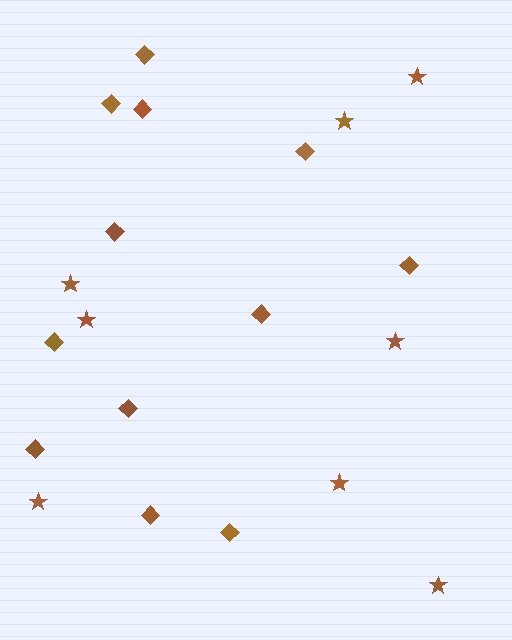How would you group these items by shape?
There are 2 groups: one group of diamonds (12) and one group of stars (8).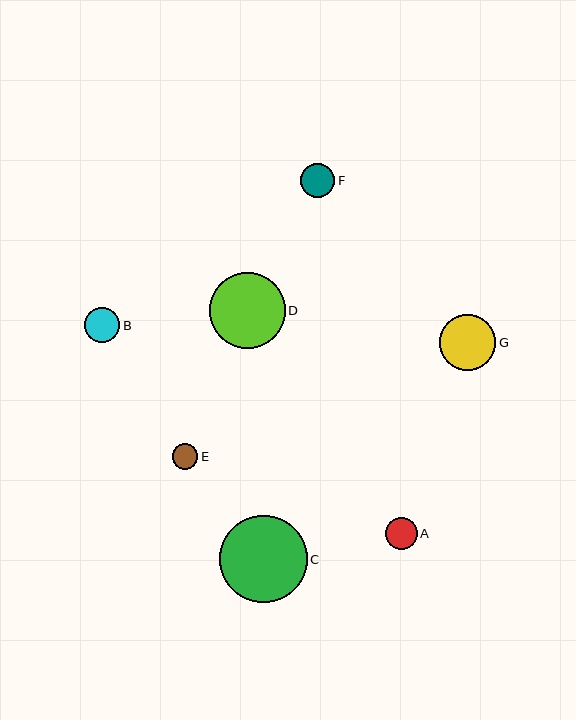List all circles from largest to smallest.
From largest to smallest: C, D, G, B, F, A, E.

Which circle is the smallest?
Circle E is the smallest with a size of approximately 26 pixels.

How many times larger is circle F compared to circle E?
Circle F is approximately 1.3 times the size of circle E.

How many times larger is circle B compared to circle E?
Circle B is approximately 1.4 times the size of circle E.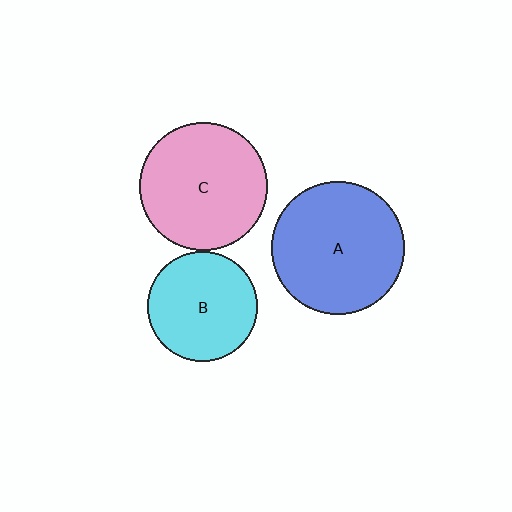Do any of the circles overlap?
No, none of the circles overlap.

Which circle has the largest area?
Circle A (blue).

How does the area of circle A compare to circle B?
Approximately 1.5 times.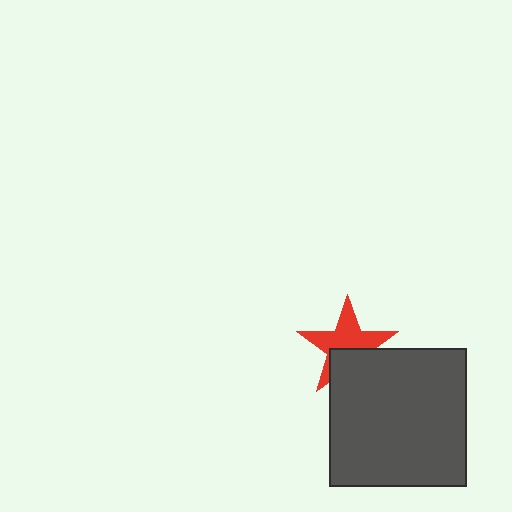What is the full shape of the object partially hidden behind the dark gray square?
The partially hidden object is a red star.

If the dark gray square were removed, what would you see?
You would see the complete red star.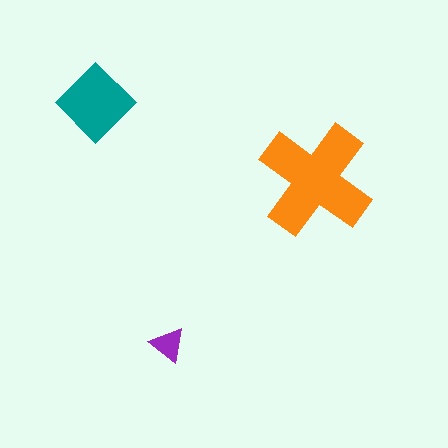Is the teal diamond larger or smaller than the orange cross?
Smaller.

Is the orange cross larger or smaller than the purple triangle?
Larger.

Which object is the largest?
The orange cross.